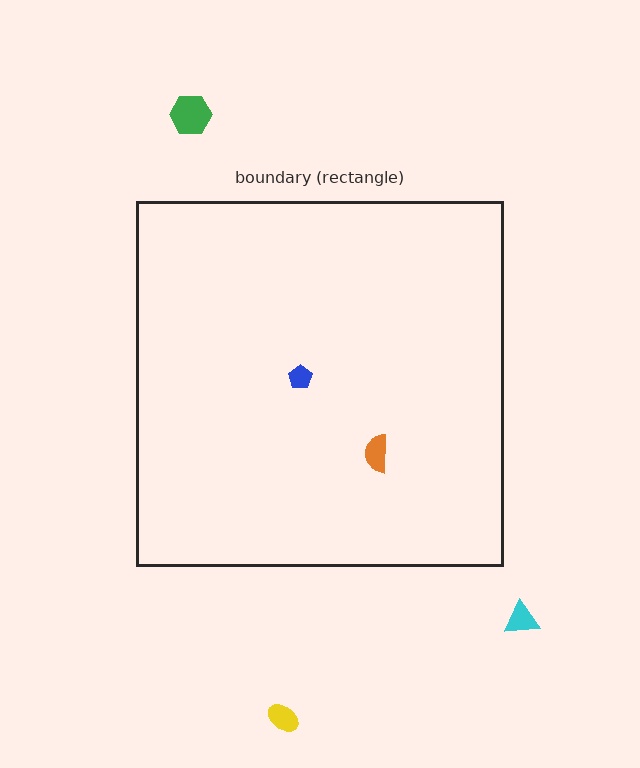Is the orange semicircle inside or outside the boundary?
Inside.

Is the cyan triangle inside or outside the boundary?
Outside.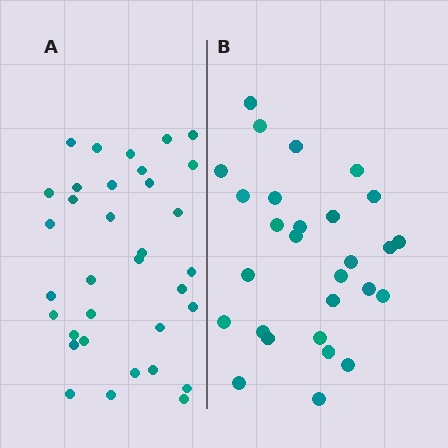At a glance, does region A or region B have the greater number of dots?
Region A (the left region) has more dots.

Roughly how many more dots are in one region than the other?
Region A has about 6 more dots than region B.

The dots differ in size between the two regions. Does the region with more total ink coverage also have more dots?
No. Region B has more total ink coverage because its dots are larger, but region A actually contains more individual dots. Total area can be misleading — the number of items is what matters here.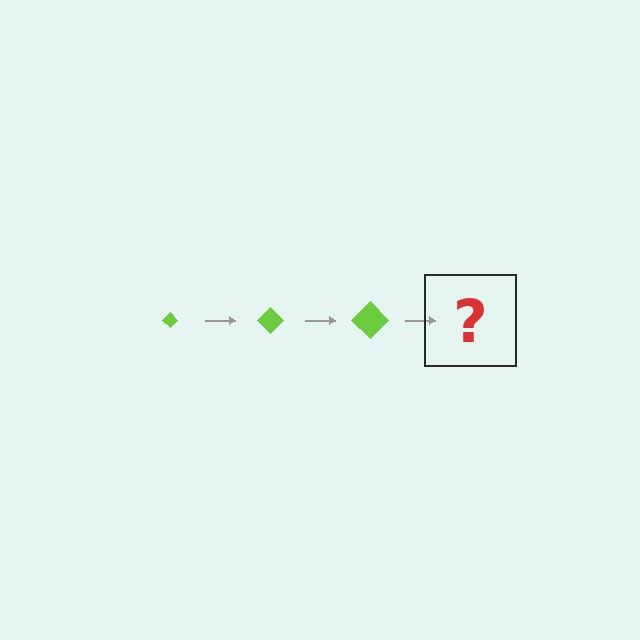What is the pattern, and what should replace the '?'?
The pattern is that the diamond gets progressively larger each step. The '?' should be a lime diamond, larger than the previous one.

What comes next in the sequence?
The next element should be a lime diamond, larger than the previous one.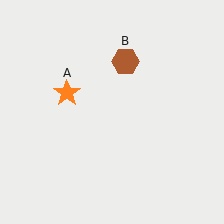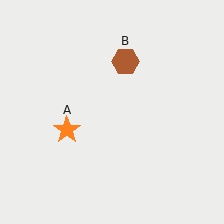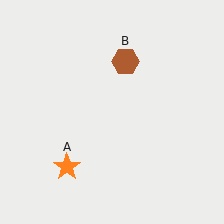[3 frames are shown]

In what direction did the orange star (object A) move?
The orange star (object A) moved down.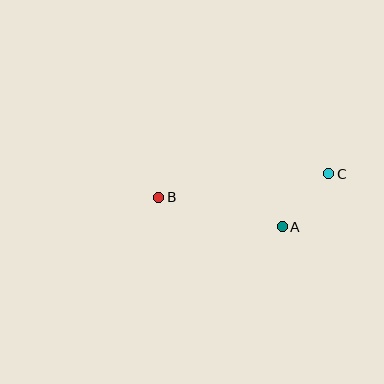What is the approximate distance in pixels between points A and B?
The distance between A and B is approximately 127 pixels.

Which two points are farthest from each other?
Points B and C are farthest from each other.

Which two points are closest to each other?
Points A and C are closest to each other.